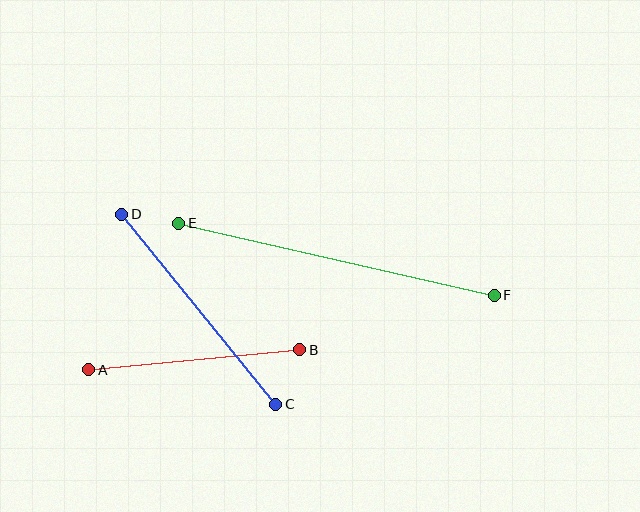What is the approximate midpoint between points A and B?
The midpoint is at approximately (194, 360) pixels.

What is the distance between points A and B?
The distance is approximately 212 pixels.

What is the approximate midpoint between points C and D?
The midpoint is at approximately (199, 309) pixels.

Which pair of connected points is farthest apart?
Points E and F are farthest apart.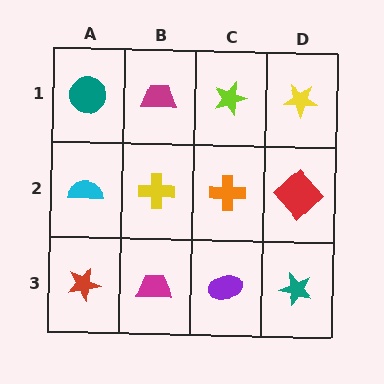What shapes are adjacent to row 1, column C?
An orange cross (row 2, column C), a magenta trapezoid (row 1, column B), a yellow star (row 1, column D).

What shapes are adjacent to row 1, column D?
A red diamond (row 2, column D), a lime star (row 1, column C).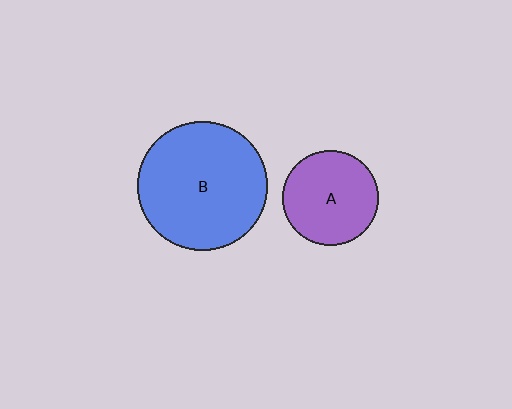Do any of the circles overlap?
No, none of the circles overlap.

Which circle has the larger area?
Circle B (blue).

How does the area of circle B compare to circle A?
Approximately 1.8 times.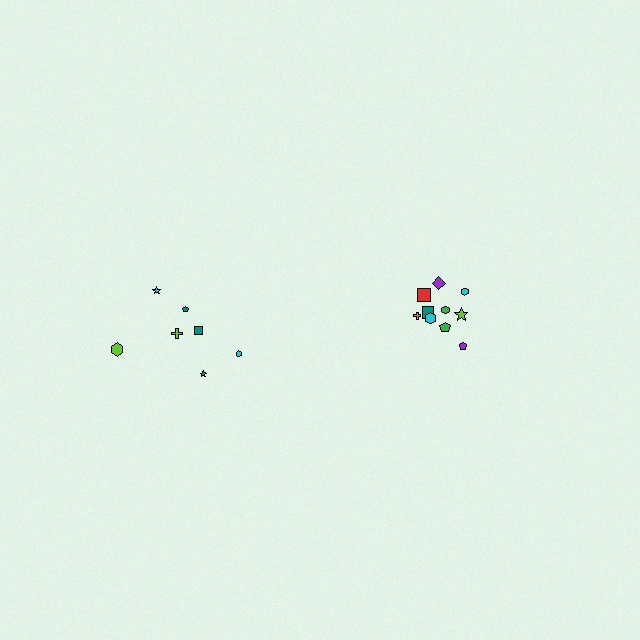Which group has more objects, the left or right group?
The right group.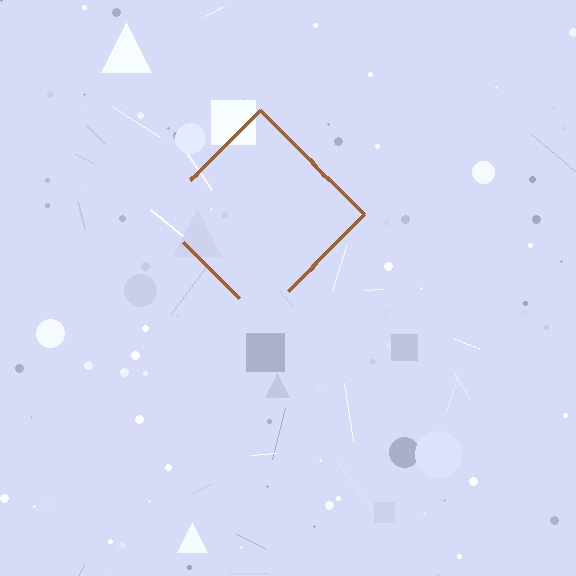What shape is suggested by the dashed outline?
The dashed outline suggests a diamond.